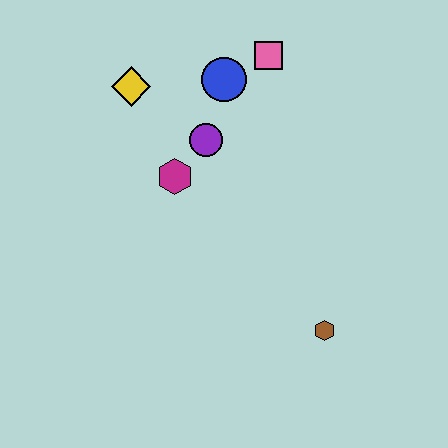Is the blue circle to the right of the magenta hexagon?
Yes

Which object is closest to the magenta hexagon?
The purple circle is closest to the magenta hexagon.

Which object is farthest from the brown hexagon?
The yellow diamond is farthest from the brown hexagon.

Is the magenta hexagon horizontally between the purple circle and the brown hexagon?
No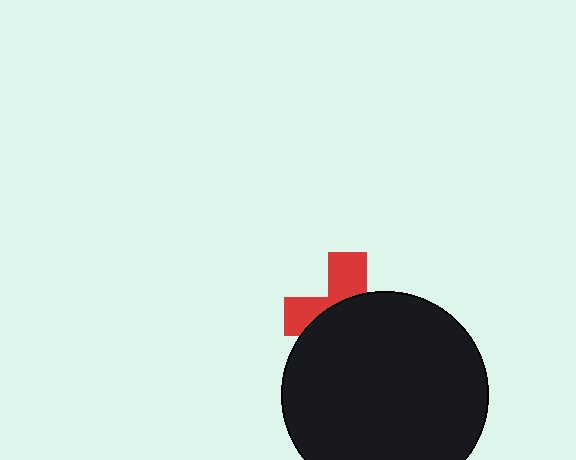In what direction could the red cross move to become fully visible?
The red cross could move up. That would shift it out from behind the black circle entirely.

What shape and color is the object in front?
The object in front is a black circle.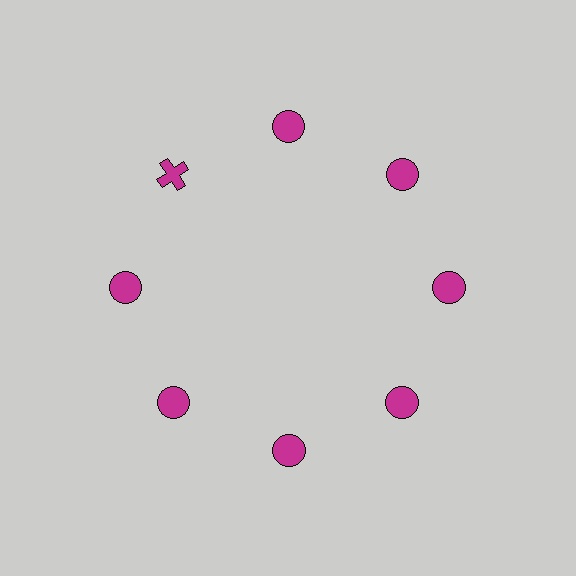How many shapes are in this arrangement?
There are 8 shapes arranged in a ring pattern.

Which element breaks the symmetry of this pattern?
The magenta cross at roughly the 10 o'clock position breaks the symmetry. All other shapes are magenta circles.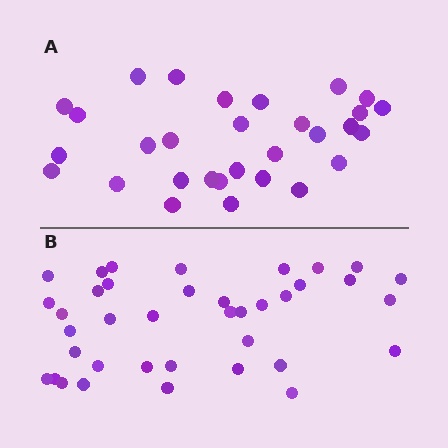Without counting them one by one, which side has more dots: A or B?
Region B (the bottom region) has more dots.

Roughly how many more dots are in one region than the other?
Region B has roughly 8 or so more dots than region A.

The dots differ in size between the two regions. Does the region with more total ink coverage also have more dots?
No. Region A has more total ink coverage because its dots are larger, but region B actually contains more individual dots. Total area can be misleading — the number of items is what matters here.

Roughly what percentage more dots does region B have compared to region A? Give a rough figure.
About 25% more.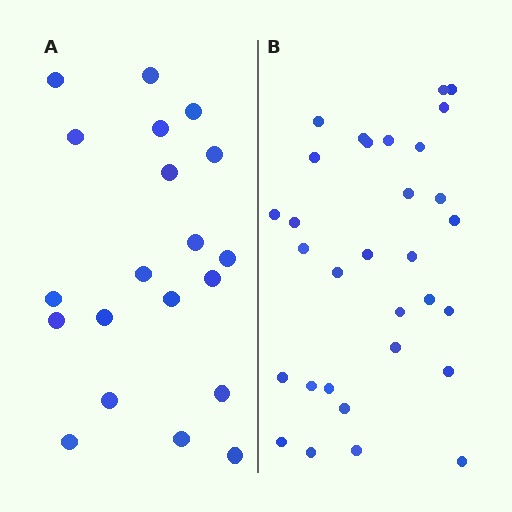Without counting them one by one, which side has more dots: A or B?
Region B (the right region) has more dots.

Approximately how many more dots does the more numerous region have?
Region B has roughly 12 or so more dots than region A.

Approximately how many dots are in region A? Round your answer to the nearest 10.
About 20 dots.